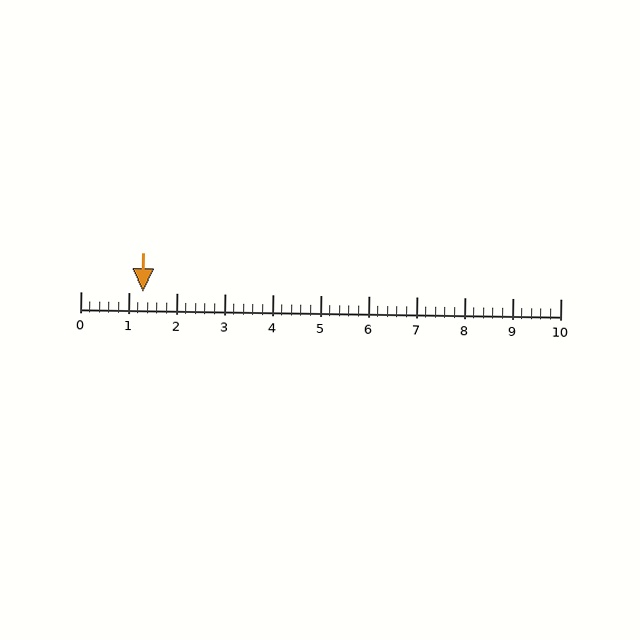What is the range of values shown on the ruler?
The ruler shows values from 0 to 10.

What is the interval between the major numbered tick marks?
The major tick marks are spaced 1 units apart.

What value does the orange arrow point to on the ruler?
The orange arrow points to approximately 1.3.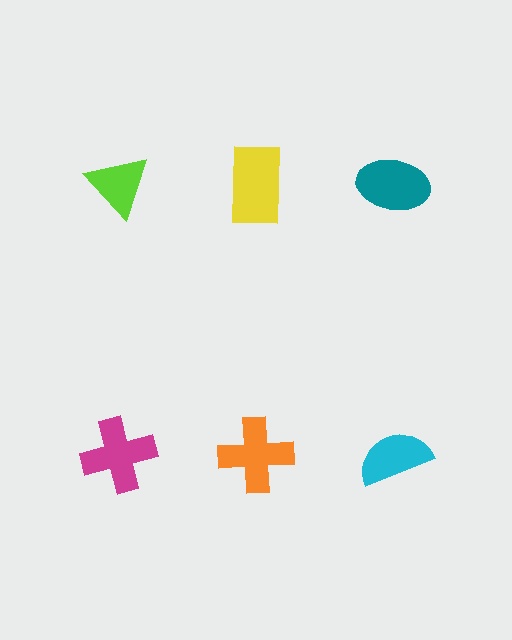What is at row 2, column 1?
A magenta cross.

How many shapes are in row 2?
3 shapes.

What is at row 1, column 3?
A teal ellipse.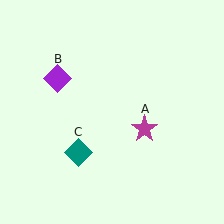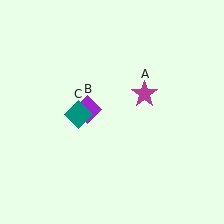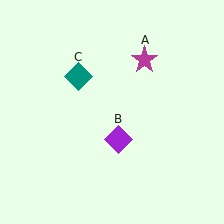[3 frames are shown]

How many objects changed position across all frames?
3 objects changed position: magenta star (object A), purple diamond (object B), teal diamond (object C).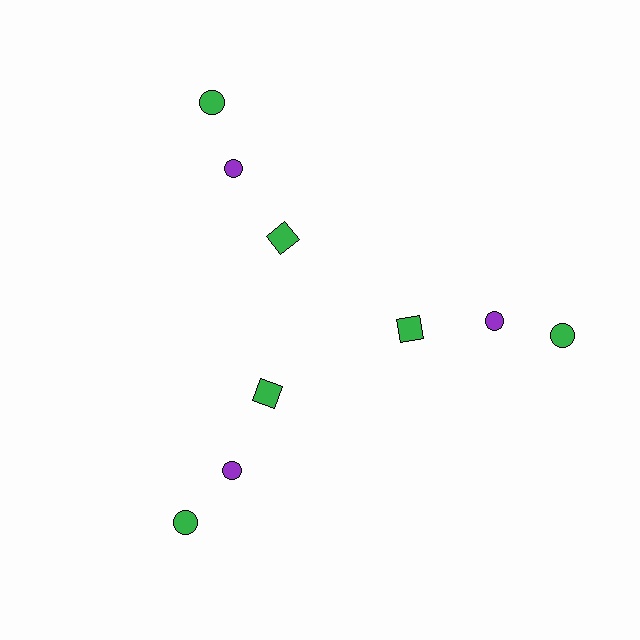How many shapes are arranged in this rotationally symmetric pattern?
There are 9 shapes, arranged in 3 groups of 3.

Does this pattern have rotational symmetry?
Yes, this pattern has 3-fold rotational symmetry. It looks the same after rotating 120 degrees around the center.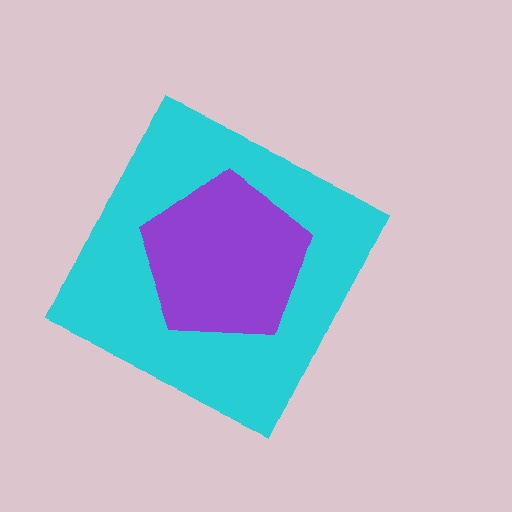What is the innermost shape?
The purple pentagon.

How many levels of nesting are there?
2.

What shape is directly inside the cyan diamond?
The purple pentagon.